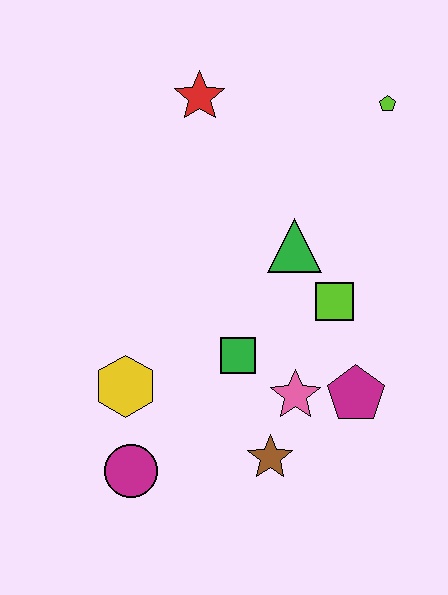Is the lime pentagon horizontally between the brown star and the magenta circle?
No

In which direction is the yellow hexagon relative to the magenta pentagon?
The yellow hexagon is to the left of the magenta pentagon.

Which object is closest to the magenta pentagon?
The pink star is closest to the magenta pentagon.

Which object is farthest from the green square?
The lime pentagon is farthest from the green square.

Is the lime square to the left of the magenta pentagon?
Yes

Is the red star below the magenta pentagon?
No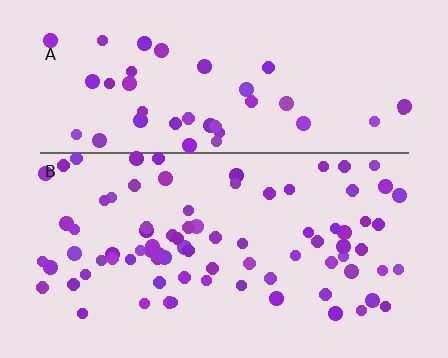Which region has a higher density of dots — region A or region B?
B (the bottom).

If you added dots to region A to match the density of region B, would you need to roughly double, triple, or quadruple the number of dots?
Approximately double.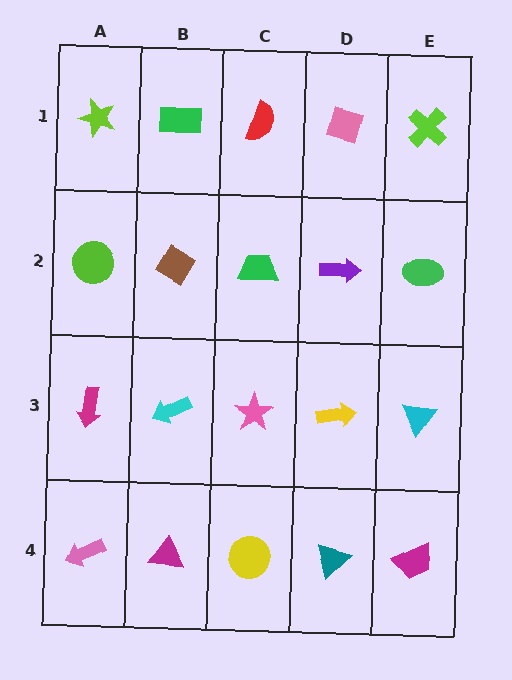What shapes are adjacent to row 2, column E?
A lime cross (row 1, column E), a cyan triangle (row 3, column E), a purple arrow (row 2, column D).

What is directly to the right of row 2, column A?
A brown diamond.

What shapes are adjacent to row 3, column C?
A green trapezoid (row 2, column C), a yellow circle (row 4, column C), a cyan arrow (row 3, column B), a yellow arrow (row 3, column D).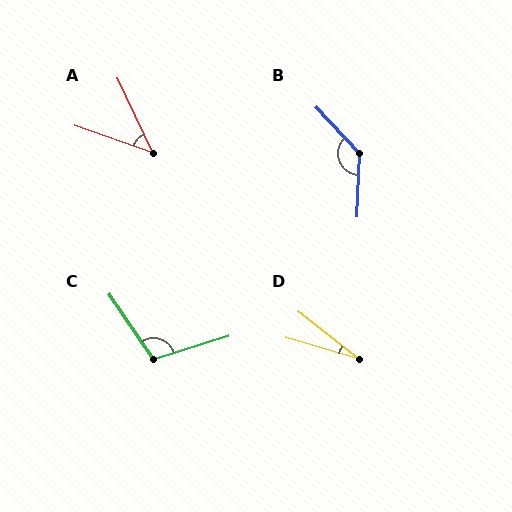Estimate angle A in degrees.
Approximately 46 degrees.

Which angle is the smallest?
D, at approximately 22 degrees.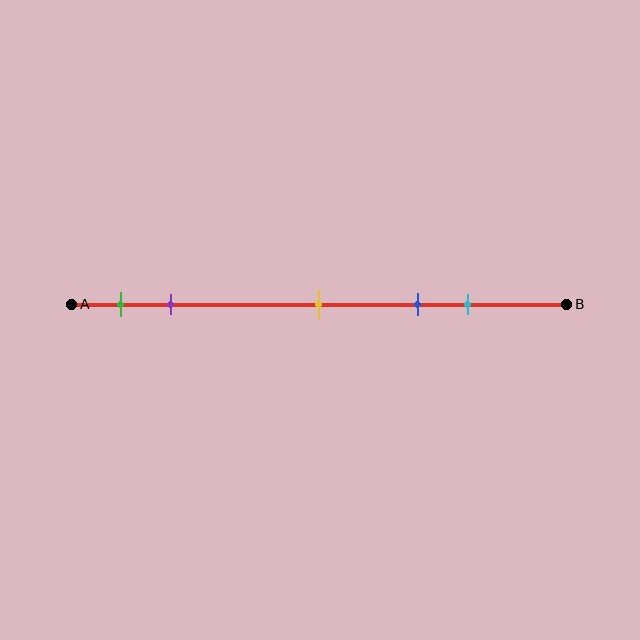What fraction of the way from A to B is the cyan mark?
The cyan mark is approximately 80% (0.8) of the way from A to B.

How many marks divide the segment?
There are 5 marks dividing the segment.